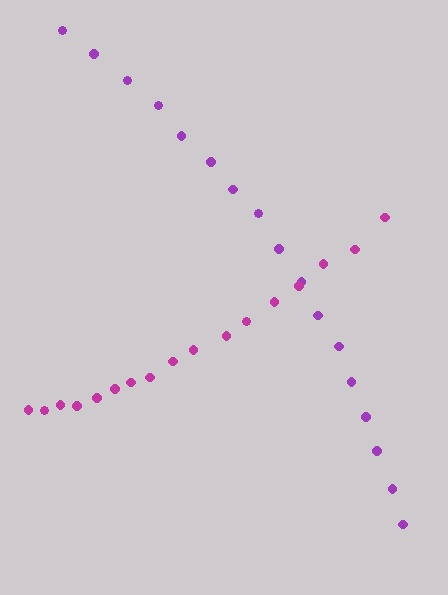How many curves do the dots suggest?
There are 2 distinct paths.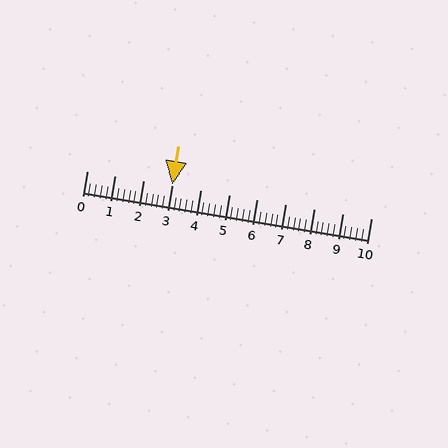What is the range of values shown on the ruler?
The ruler shows values from 0 to 10.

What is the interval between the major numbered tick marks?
The major tick marks are spaced 1 units apart.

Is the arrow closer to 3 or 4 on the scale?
The arrow is closer to 3.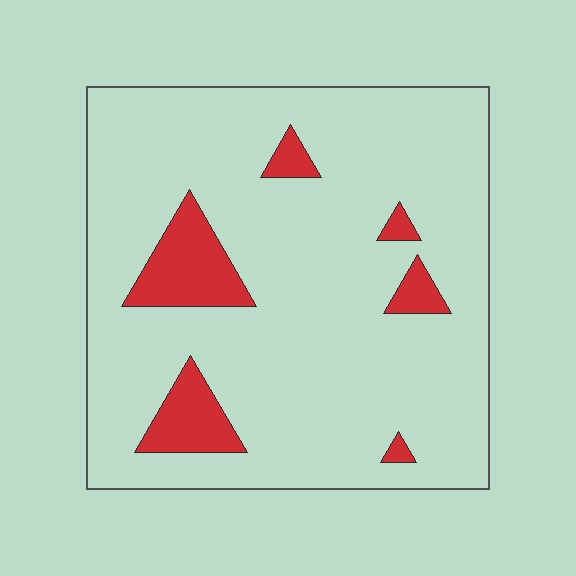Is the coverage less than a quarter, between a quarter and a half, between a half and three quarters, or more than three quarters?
Less than a quarter.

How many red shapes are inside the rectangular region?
6.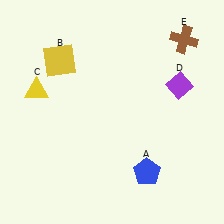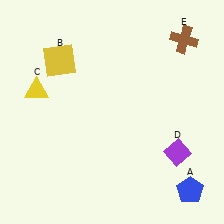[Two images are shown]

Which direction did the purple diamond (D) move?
The purple diamond (D) moved down.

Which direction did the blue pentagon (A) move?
The blue pentagon (A) moved right.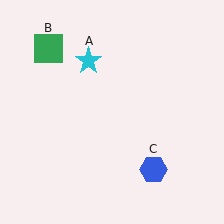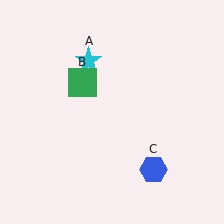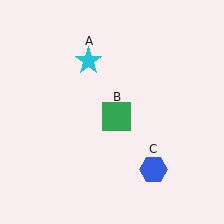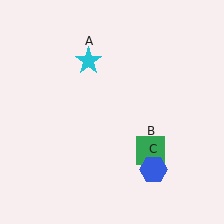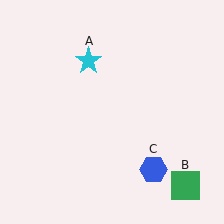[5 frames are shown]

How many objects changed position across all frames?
1 object changed position: green square (object B).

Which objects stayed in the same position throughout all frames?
Cyan star (object A) and blue hexagon (object C) remained stationary.